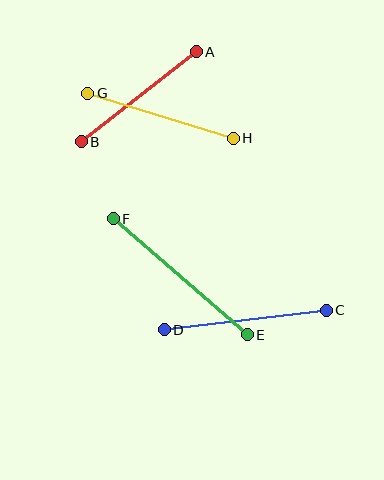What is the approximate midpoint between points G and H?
The midpoint is at approximately (161, 116) pixels.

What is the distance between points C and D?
The distance is approximately 163 pixels.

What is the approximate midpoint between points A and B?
The midpoint is at approximately (139, 97) pixels.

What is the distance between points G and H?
The distance is approximately 152 pixels.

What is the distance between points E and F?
The distance is approximately 177 pixels.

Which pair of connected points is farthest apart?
Points E and F are farthest apart.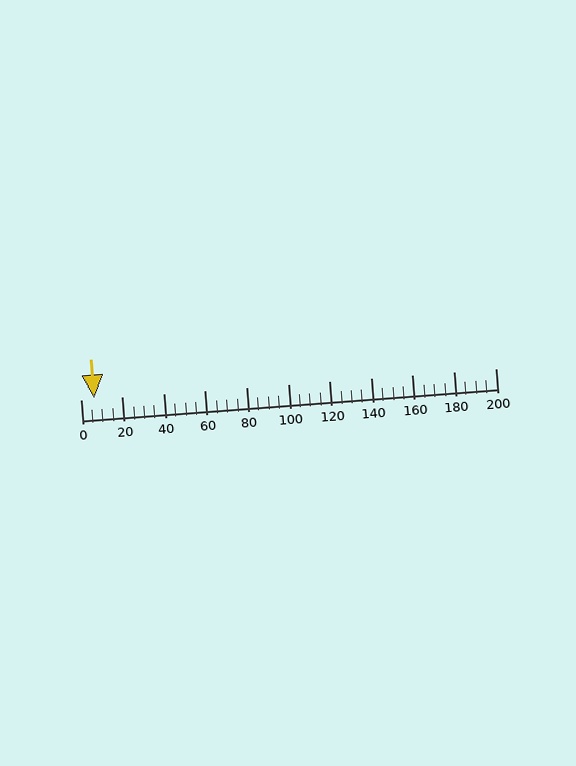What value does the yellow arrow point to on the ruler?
The yellow arrow points to approximately 7.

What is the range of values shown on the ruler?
The ruler shows values from 0 to 200.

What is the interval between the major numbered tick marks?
The major tick marks are spaced 20 units apart.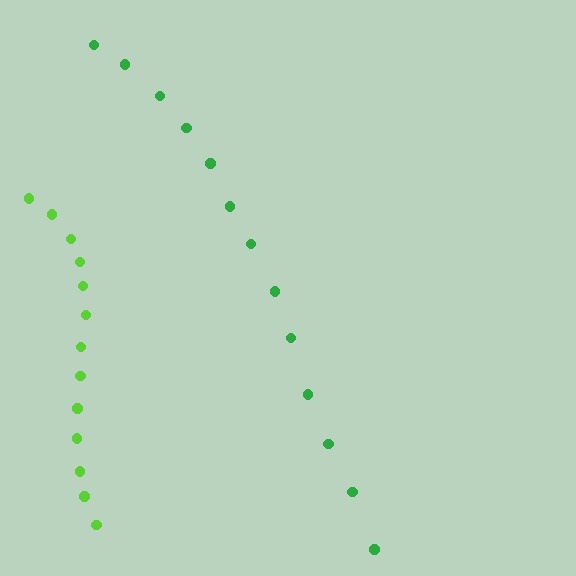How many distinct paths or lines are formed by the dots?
There are 2 distinct paths.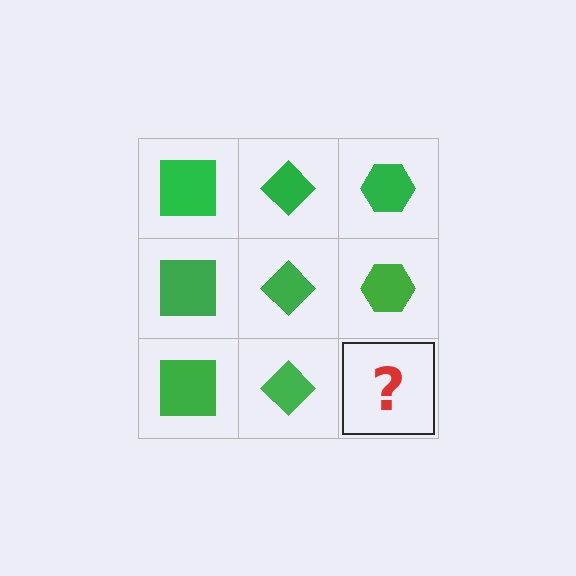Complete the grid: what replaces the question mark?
The question mark should be replaced with a green hexagon.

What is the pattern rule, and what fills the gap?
The rule is that each column has a consistent shape. The gap should be filled with a green hexagon.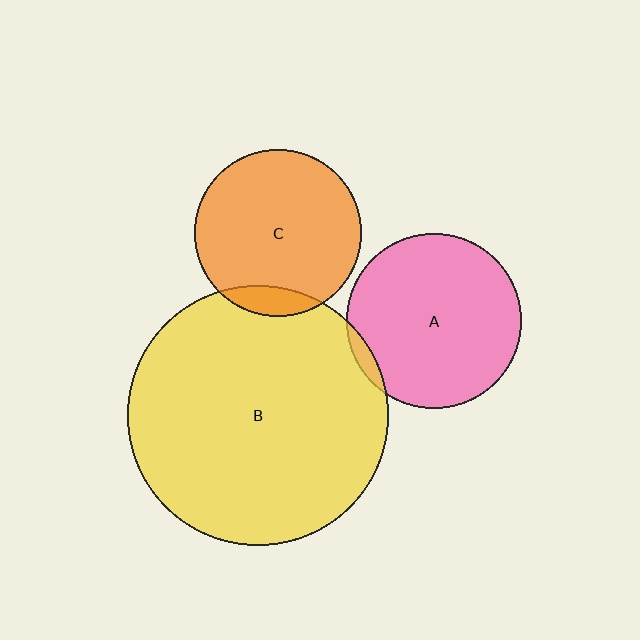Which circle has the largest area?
Circle B (yellow).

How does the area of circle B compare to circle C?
Approximately 2.4 times.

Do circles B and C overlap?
Yes.